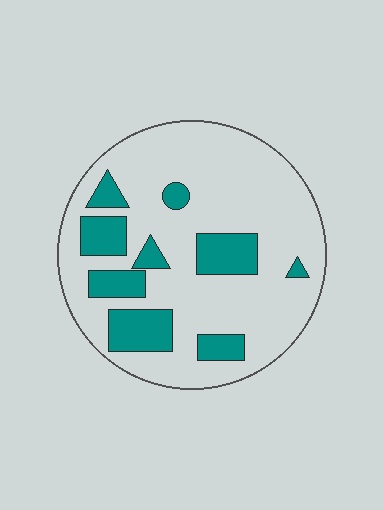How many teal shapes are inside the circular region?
9.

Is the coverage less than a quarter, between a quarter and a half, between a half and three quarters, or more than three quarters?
Less than a quarter.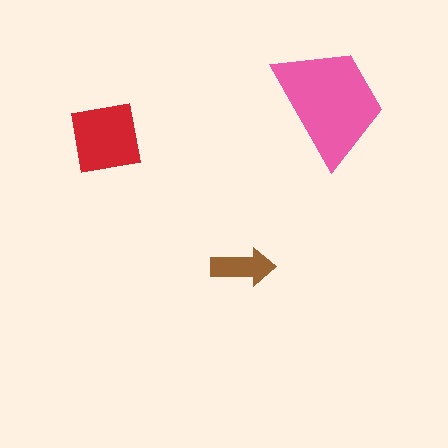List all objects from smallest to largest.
The brown arrow, the red square, the pink trapezoid.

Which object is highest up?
The pink trapezoid is topmost.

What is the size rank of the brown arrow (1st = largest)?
3rd.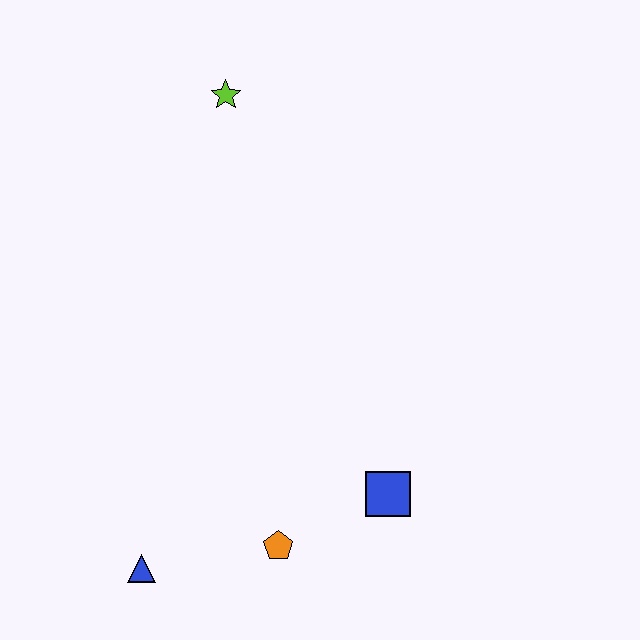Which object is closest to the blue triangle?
The orange pentagon is closest to the blue triangle.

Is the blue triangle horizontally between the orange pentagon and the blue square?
No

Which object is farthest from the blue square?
The lime star is farthest from the blue square.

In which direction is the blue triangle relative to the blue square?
The blue triangle is to the left of the blue square.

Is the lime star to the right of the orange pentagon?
No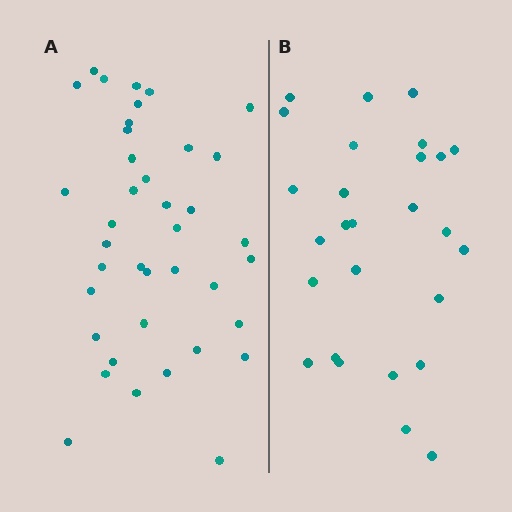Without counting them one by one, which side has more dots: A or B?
Region A (the left region) has more dots.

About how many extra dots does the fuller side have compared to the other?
Region A has roughly 12 or so more dots than region B.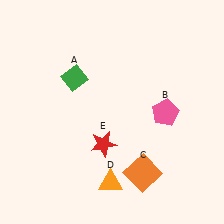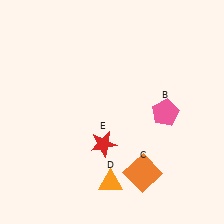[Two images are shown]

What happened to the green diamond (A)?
The green diamond (A) was removed in Image 2. It was in the top-left area of Image 1.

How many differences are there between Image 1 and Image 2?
There is 1 difference between the two images.